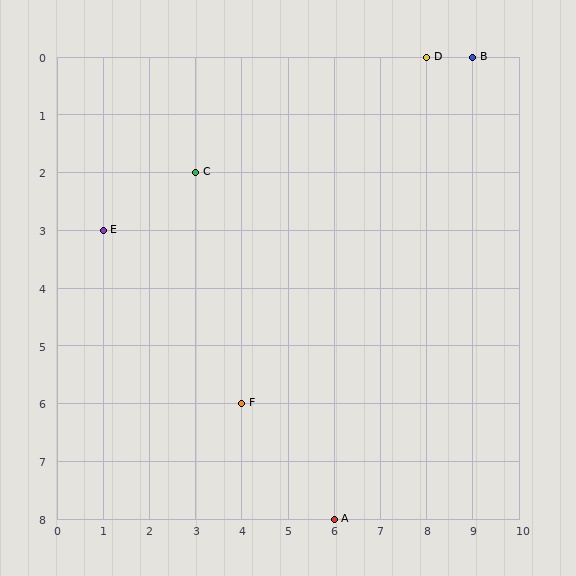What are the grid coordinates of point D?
Point D is at grid coordinates (8, 0).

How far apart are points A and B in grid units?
Points A and B are 3 columns and 8 rows apart (about 8.5 grid units diagonally).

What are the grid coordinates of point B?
Point B is at grid coordinates (9, 0).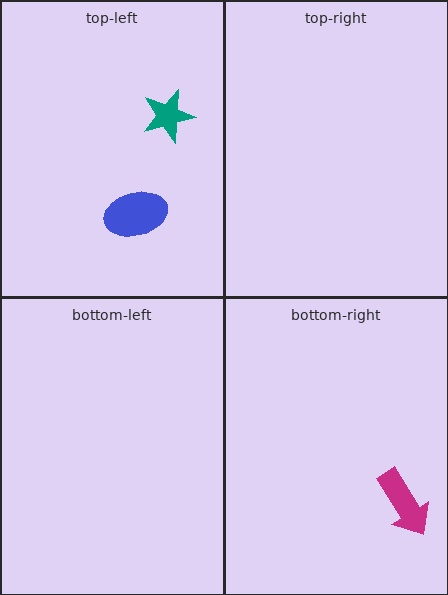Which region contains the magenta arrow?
The bottom-right region.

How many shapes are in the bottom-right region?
1.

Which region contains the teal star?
The top-left region.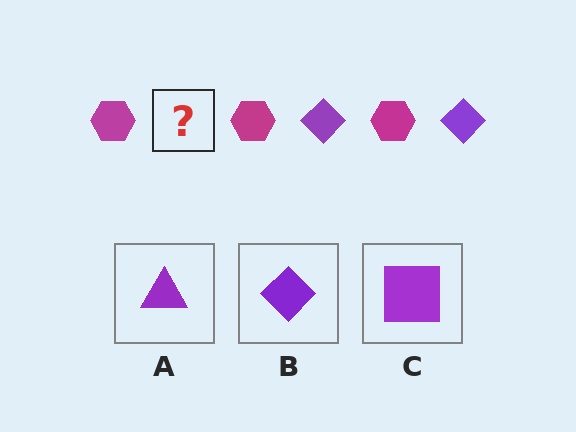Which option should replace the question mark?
Option B.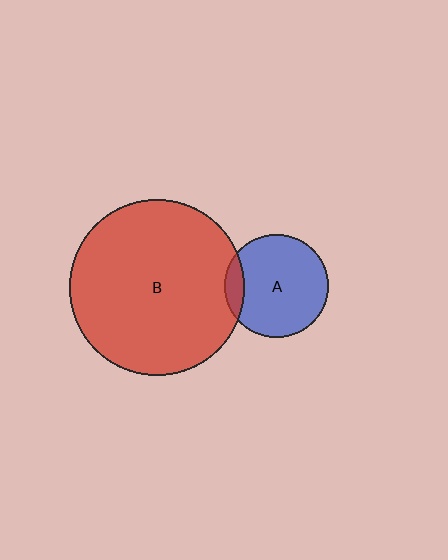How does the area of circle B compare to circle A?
Approximately 2.9 times.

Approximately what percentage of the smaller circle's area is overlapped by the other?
Approximately 10%.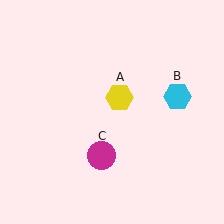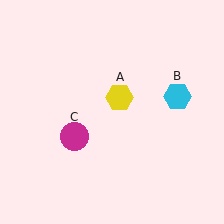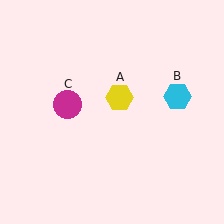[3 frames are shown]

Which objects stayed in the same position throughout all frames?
Yellow hexagon (object A) and cyan hexagon (object B) remained stationary.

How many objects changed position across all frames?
1 object changed position: magenta circle (object C).